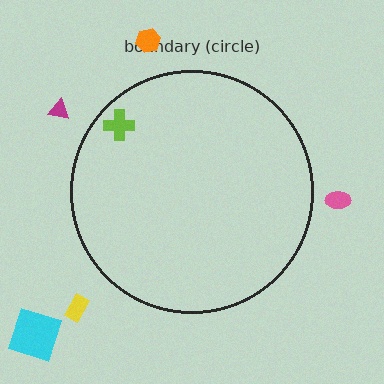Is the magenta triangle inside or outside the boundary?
Outside.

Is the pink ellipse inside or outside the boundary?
Outside.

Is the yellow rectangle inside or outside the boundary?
Outside.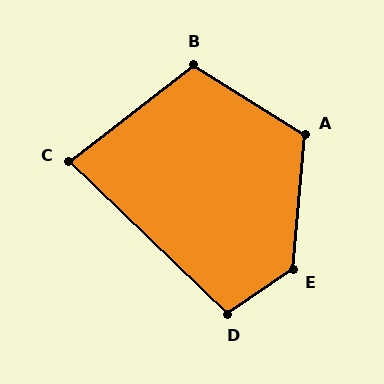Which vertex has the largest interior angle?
E, at approximately 130 degrees.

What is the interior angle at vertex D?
Approximately 102 degrees (obtuse).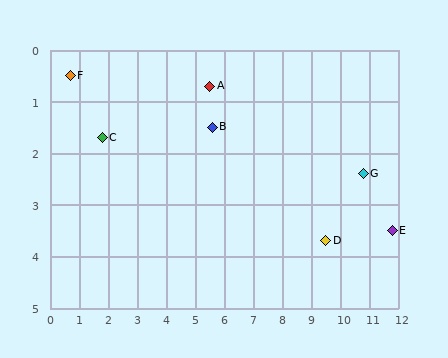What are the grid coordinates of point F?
Point F is at approximately (0.7, 0.5).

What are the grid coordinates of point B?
Point B is at approximately (5.6, 1.5).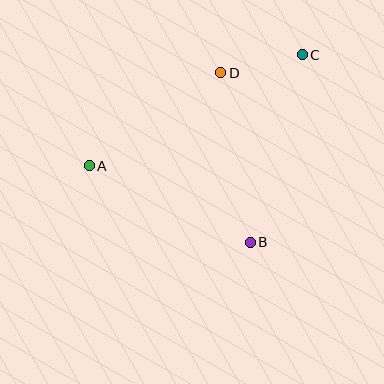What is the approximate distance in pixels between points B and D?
The distance between B and D is approximately 172 pixels.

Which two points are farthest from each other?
Points A and C are farthest from each other.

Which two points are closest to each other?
Points C and D are closest to each other.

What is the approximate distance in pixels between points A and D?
The distance between A and D is approximately 161 pixels.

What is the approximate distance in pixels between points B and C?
The distance between B and C is approximately 195 pixels.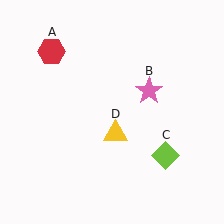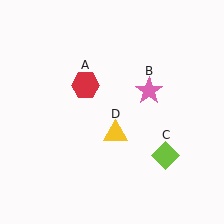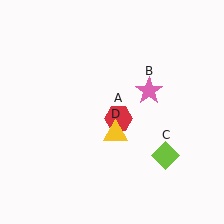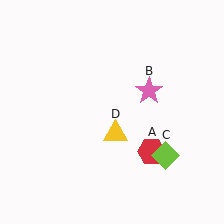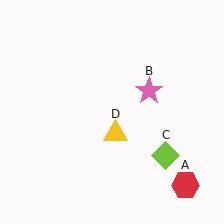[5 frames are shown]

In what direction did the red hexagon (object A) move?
The red hexagon (object A) moved down and to the right.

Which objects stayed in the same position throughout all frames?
Pink star (object B) and lime diamond (object C) and yellow triangle (object D) remained stationary.